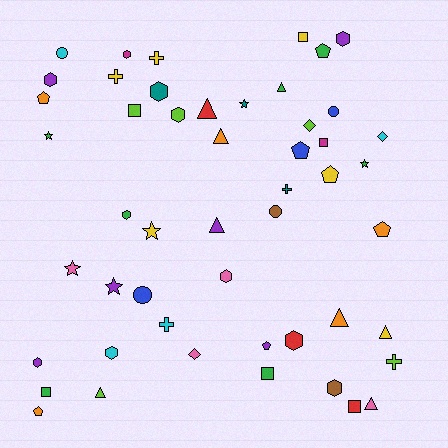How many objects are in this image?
There are 50 objects.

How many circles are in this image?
There are 4 circles.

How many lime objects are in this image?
There are 5 lime objects.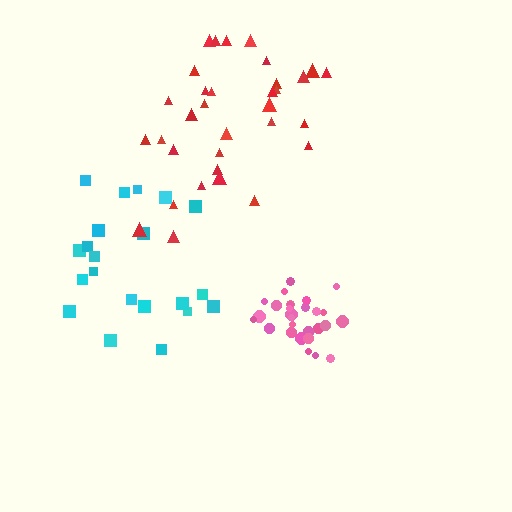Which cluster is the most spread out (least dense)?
Red.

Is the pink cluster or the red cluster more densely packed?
Pink.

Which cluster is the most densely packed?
Pink.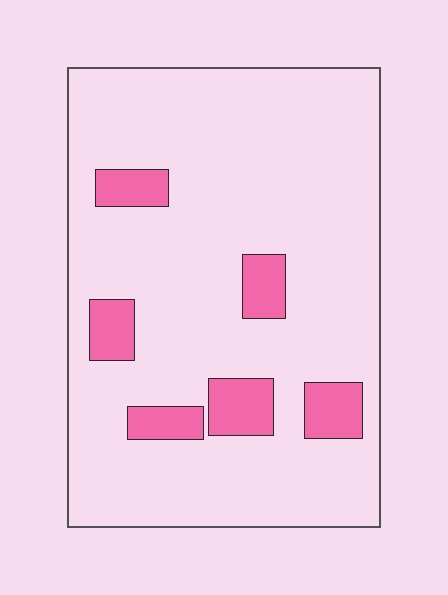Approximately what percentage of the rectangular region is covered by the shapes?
Approximately 15%.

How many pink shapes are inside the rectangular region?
6.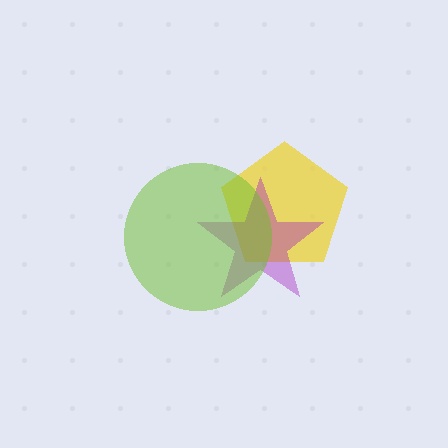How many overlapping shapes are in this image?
There are 3 overlapping shapes in the image.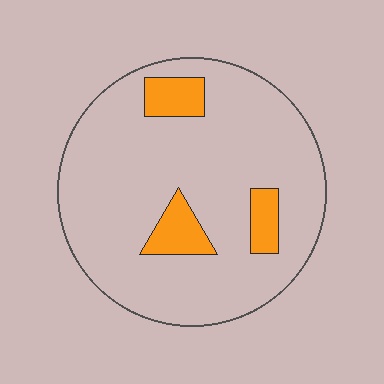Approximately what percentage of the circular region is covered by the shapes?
Approximately 10%.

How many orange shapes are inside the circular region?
3.